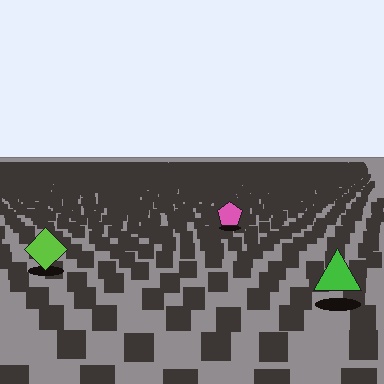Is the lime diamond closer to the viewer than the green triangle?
No. The green triangle is closer — you can tell from the texture gradient: the ground texture is coarser near it.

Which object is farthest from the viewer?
The pink pentagon is farthest from the viewer. It appears smaller and the ground texture around it is denser.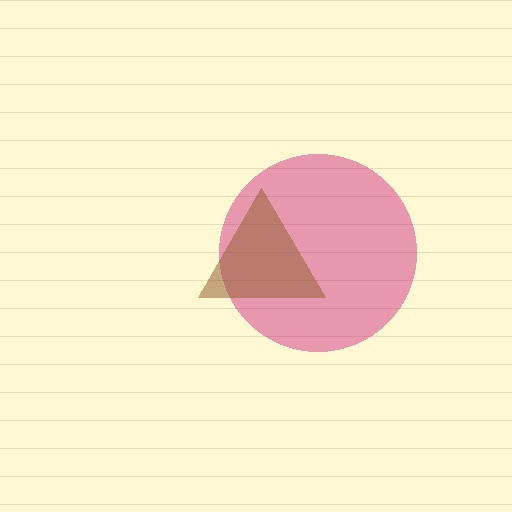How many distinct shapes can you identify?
There are 2 distinct shapes: a magenta circle, a brown triangle.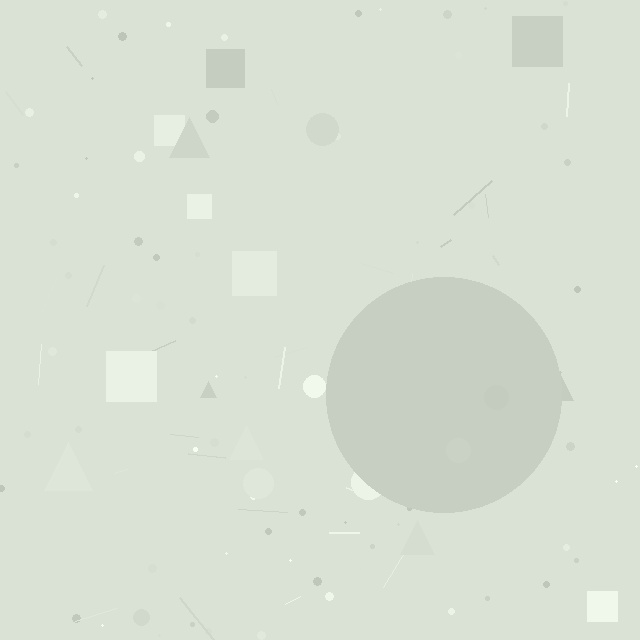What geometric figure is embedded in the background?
A circle is embedded in the background.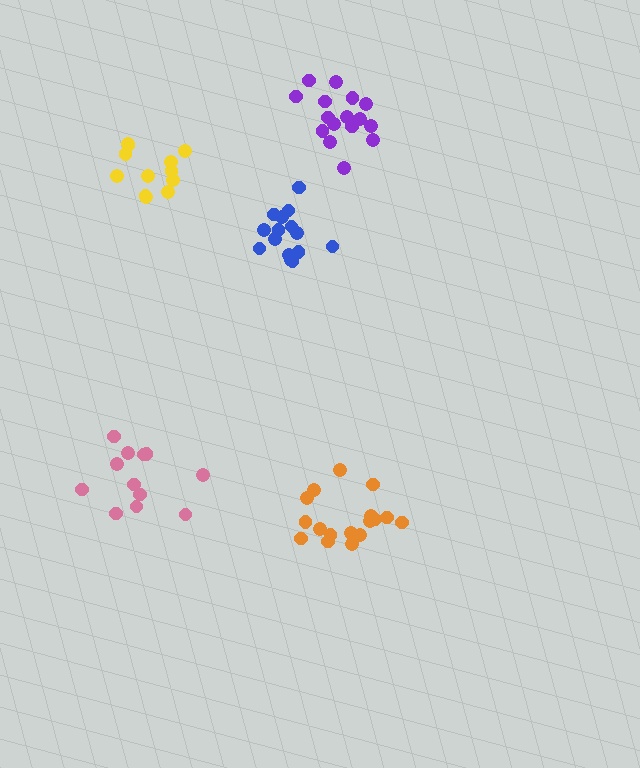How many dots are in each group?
Group 1: 15 dots, Group 2: 12 dots, Group 3: 12 dots, Group 4: 17 dots, Group 5: 16 dots (72 total).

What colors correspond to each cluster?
The clusters are colored: blue, yellow, pink, orange, purple.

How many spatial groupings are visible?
There are 5 spatial groupings.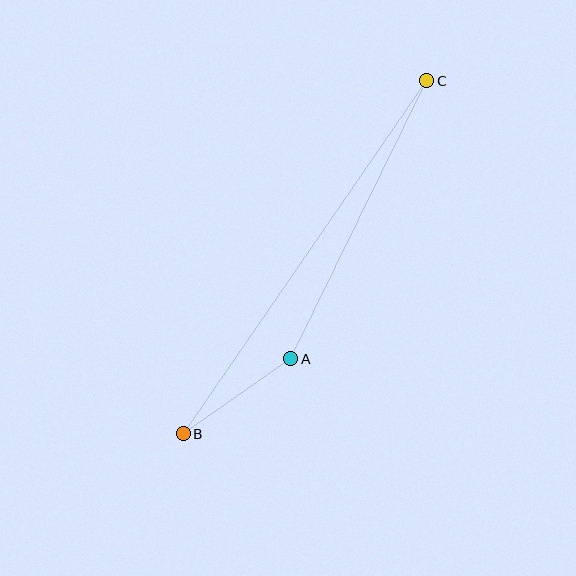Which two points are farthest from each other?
Points B and C are farthest from each other.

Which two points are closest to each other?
Points A and B are closest to each other.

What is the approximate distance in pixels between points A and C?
The distance between A and C is approximately 309 pixels.